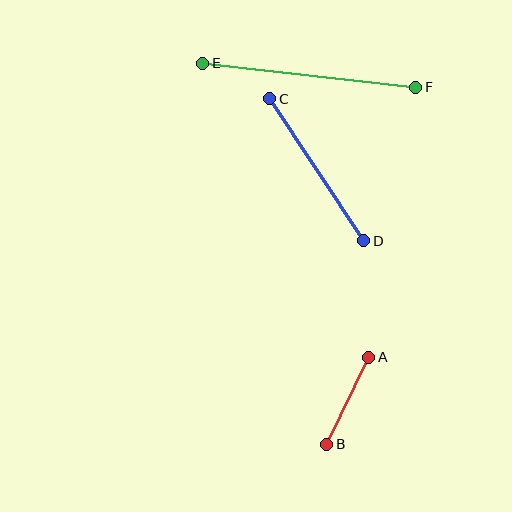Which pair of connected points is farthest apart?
Points E and F are farthest apart.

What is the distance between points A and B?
The distance is approximately 97 pixels.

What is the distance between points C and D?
The distance is approximately 170 pixels.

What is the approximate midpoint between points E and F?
The midpoint is at approximately (309, 75) pixels.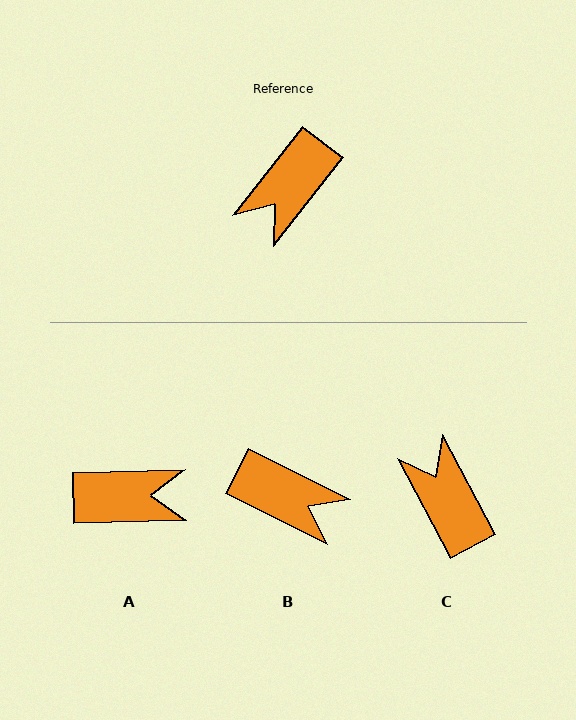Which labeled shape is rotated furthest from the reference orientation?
A, about 130 degrees away.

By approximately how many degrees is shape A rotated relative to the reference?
Approximately 130 degrees counter-clockwise.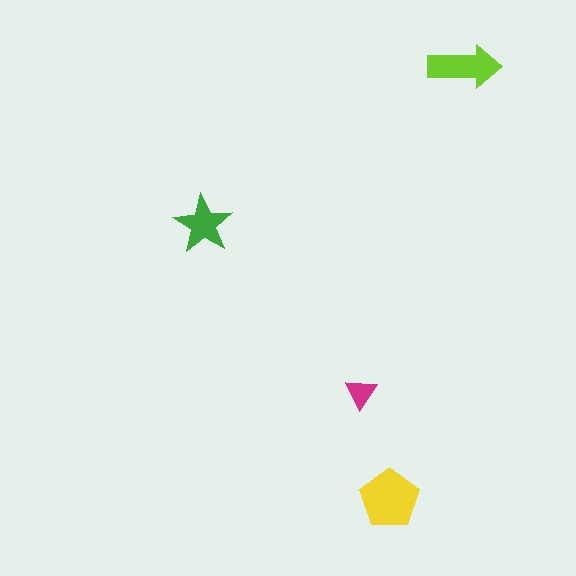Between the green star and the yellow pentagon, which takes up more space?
The yellow pentagon.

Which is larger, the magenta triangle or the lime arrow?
The lime arrow.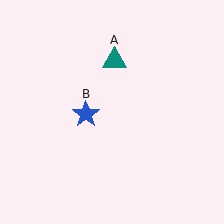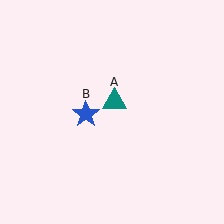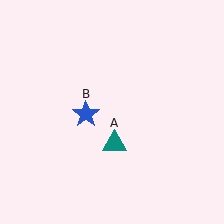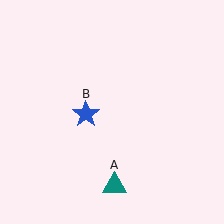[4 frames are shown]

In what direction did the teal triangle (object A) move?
The teal triangle (object A) moved down.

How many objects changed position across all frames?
1 object changed position: teal triangle (object A).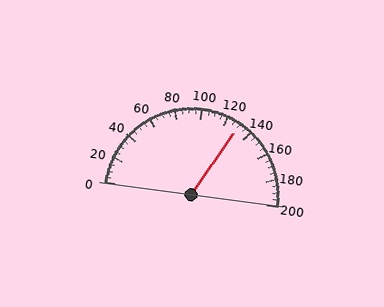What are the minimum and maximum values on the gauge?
The gauge ranges from 0 to 200.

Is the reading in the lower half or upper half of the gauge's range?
The reading is in the upper half of the range (0 to 200).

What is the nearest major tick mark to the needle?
The nearest major tick mark is 120.